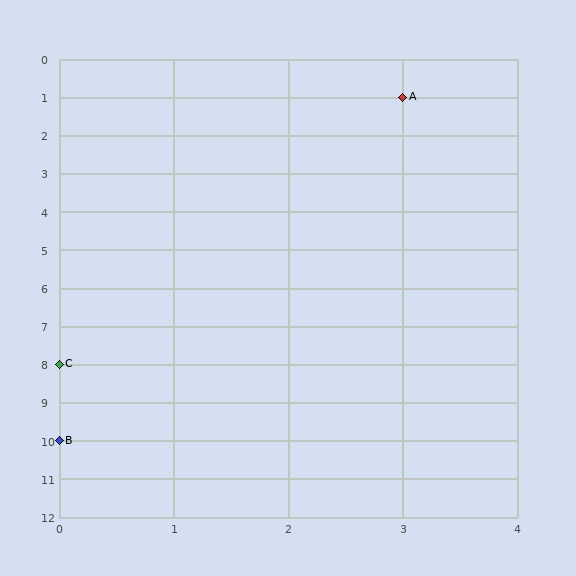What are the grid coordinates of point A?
Point A is at grid coordinates (3, 1).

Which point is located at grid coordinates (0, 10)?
Point B is at (0, 10).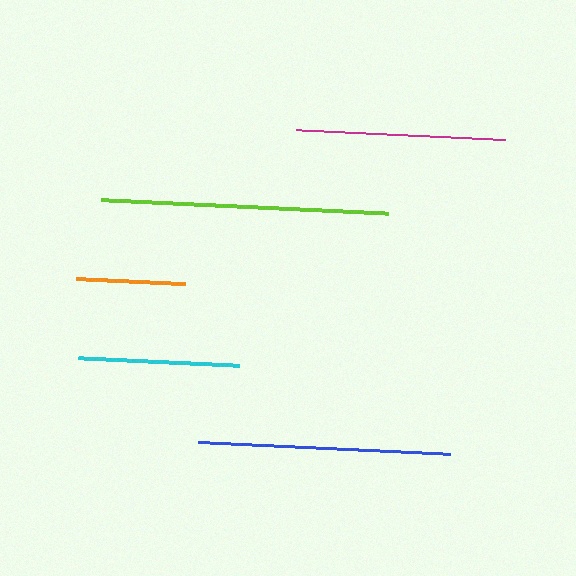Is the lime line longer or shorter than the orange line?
The lime line is longer than the orange line.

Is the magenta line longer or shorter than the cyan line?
The magenta line is longer than the cyan line.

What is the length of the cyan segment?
The cyan segment is approximately 162 pixels long.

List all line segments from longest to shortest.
From longest to shortest: lime, blue, magenta, cyan, orange.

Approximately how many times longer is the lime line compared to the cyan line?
The lime line is approximately 1.8 times the length of the cyan line.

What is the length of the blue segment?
The blue segment is approximately 253 pixels long.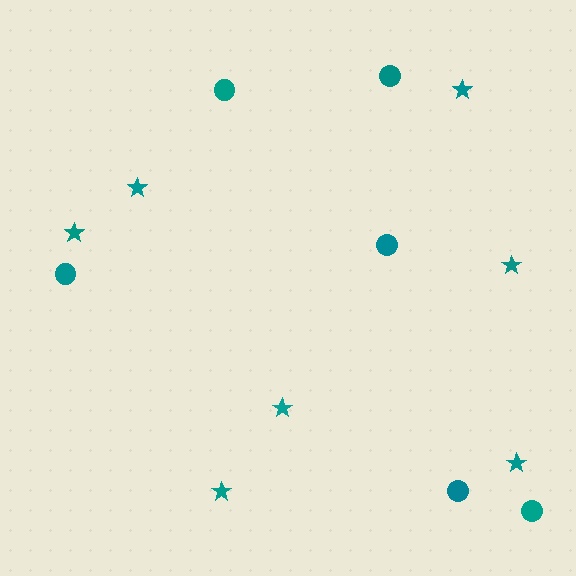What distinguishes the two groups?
There are 2 groups: one group of stars (7) and one group of circles (6).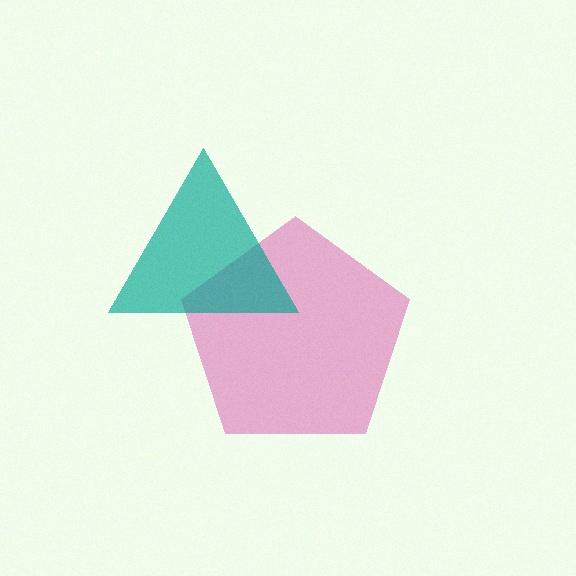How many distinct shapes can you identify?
There are 2 distinct shapes: a magenta pentagon, a teal triangle.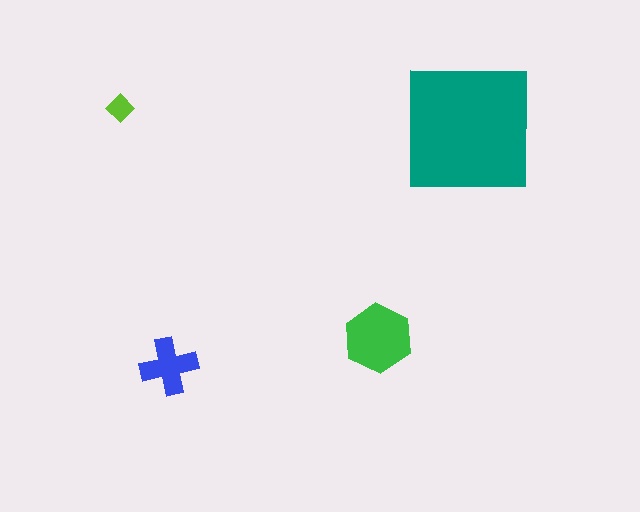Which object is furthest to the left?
The lime diamond is leftmost.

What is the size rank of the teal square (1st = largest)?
1st.